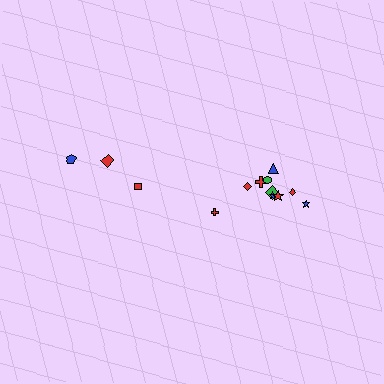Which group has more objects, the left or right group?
The right group.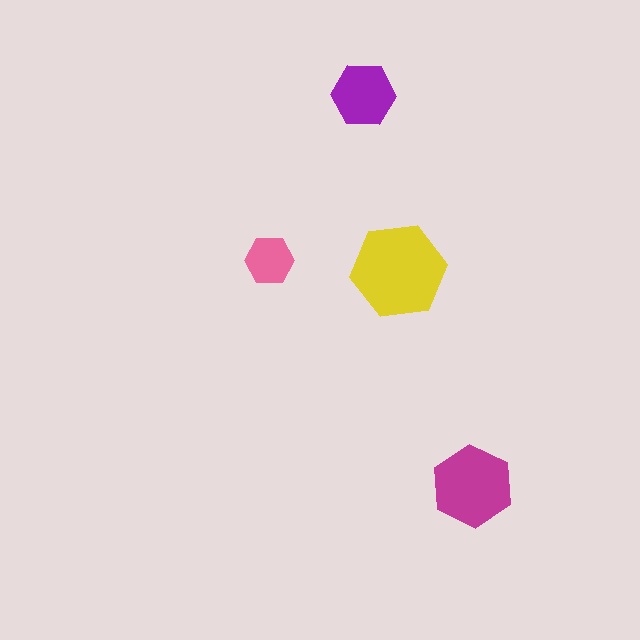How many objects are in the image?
There are 4 objects in the image.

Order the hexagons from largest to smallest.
the yellow one, the magenta one, the purple one, the pink one.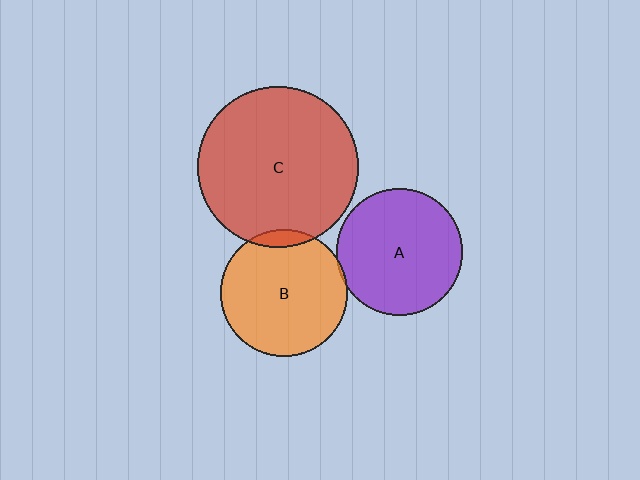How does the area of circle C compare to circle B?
Approximately 1.6 times.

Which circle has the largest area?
Circle C (red).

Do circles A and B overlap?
Yes.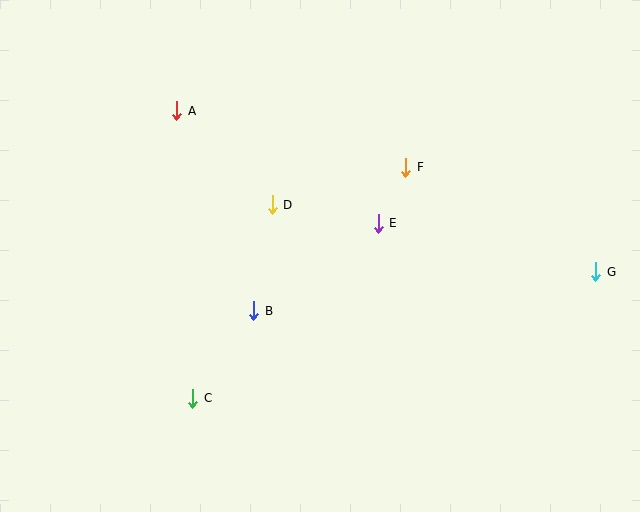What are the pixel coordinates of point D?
Point D is at (272, 205).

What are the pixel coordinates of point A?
Point A is at (177, 111).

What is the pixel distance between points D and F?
The distance between D and F is 139 pixels.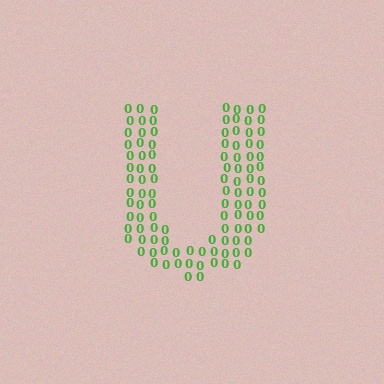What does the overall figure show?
The overall figure shows the letter U.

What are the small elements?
The small elements are digit 0's.